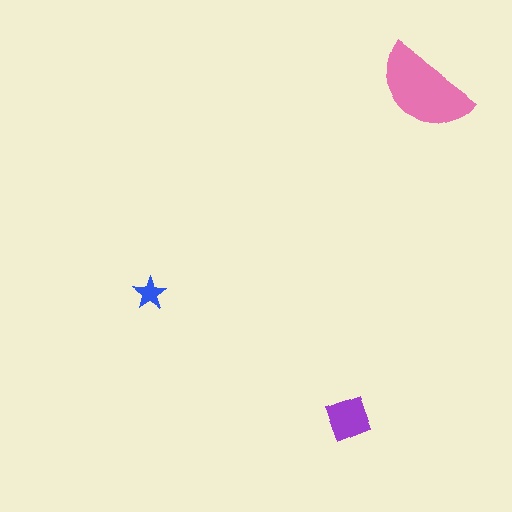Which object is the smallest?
The blue star.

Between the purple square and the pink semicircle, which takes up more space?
The pink semicircle.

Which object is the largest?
The pink semicircle.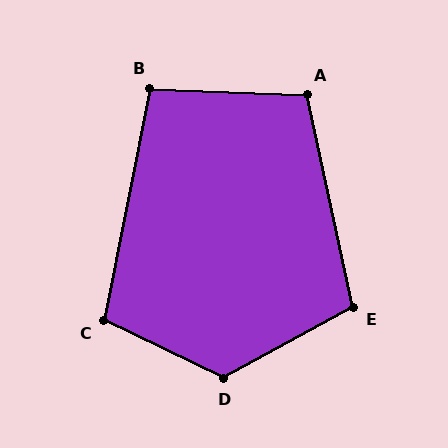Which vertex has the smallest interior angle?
B, at approximately 99 degrees.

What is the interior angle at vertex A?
Approximately 104 degrees (obtuse).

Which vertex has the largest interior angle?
D, at approximately 126 degrees.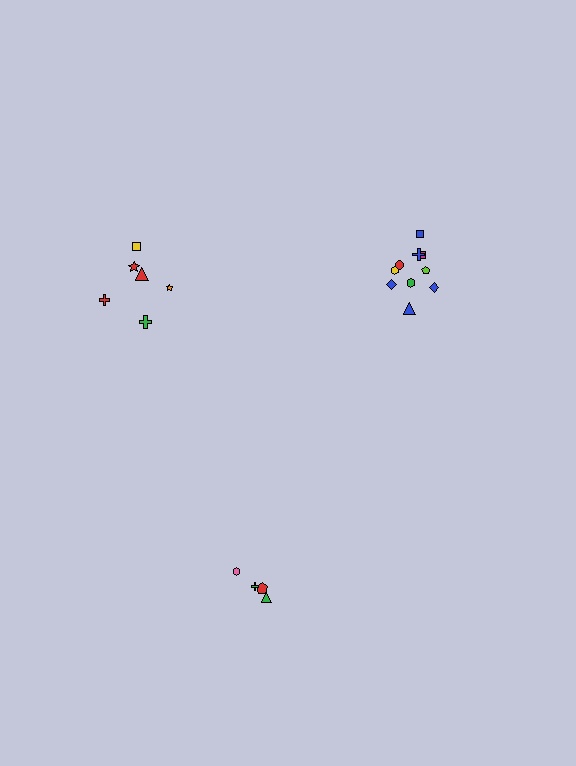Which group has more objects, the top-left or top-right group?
The top-right group.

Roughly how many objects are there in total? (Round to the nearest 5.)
Roughly 20 objects in total.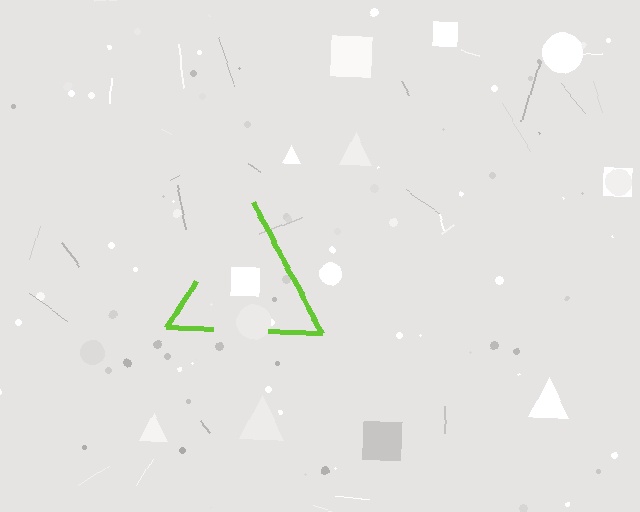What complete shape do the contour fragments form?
The contour fragments form a triangle.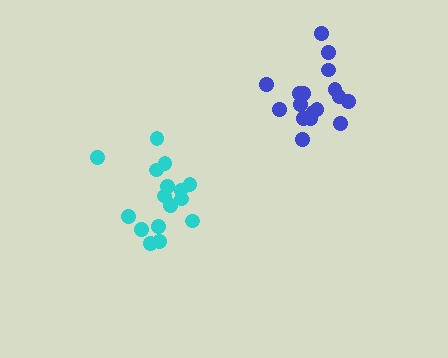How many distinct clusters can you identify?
There are 2 distinct clusters.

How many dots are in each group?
Group 1: 16 dots, Group 2: 17 dots (33 total).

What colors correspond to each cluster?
The clusters are colored: cyan, blue.